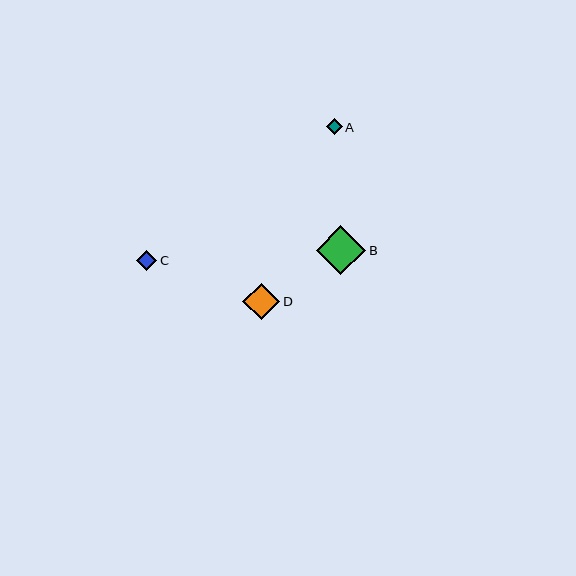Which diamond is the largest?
Diamond B is the largest with a size of approximately 49 pixels.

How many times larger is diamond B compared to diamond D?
Diamond B is approximately 1.3 times the size of diamond D.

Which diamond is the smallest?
Diamond A is the smallest with a size of approximately 16 pixels.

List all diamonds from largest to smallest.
From largest to smallest: B, D, C, A.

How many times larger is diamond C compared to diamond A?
Diamond C is approximately 1.2 times the size of diamond A.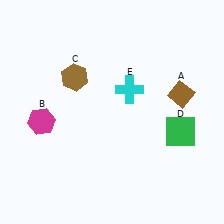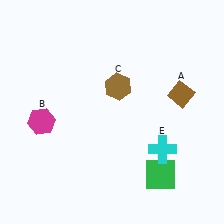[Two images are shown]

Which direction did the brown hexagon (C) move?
The brown hexagon (C) moved right.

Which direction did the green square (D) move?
The green square (D) moved down.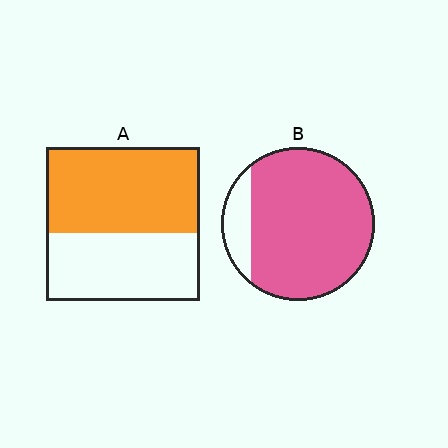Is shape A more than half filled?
Yes.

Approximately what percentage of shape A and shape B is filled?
A is approximately 55% and B is approximately 85%.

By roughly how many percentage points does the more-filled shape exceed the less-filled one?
By roughly 30 percentage points (B over A).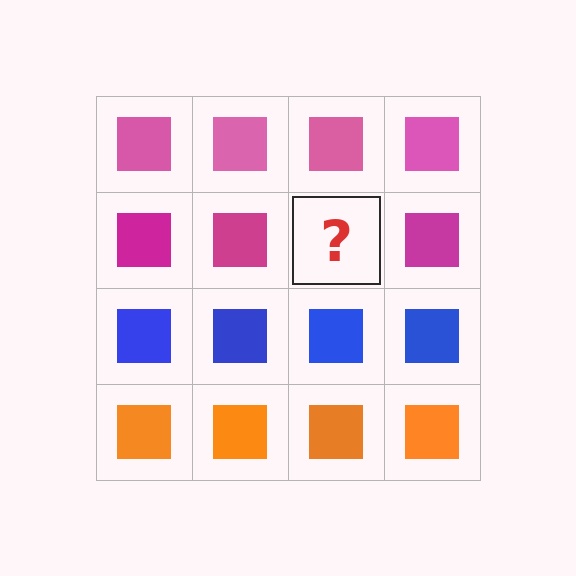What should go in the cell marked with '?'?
The missing cell should contain a magenta square.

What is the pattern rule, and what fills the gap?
The rule is that each row has a consistent color. The gap should be filled with a magenta square.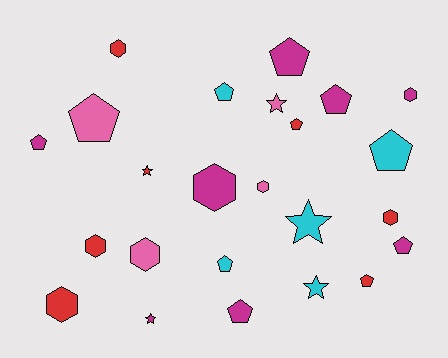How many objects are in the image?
There are 24 objects.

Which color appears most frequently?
Magenta, with 8 objects.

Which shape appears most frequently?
Pentagon, with 11 objects.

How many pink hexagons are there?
There are 2 pink hexagons.